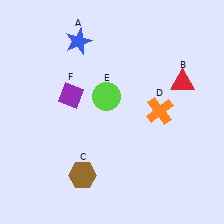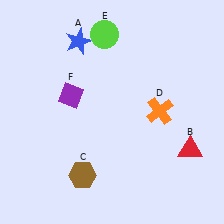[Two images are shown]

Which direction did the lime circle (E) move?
The lime circle (E) moved up.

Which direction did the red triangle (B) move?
The red triangle (B) moved down.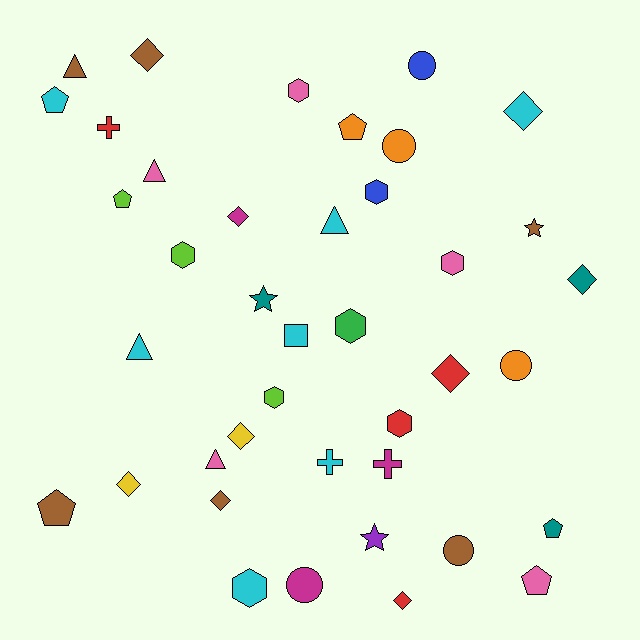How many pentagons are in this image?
There are 6 pentagons.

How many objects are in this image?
There are 40 objects.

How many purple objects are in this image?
There is 1 purple object.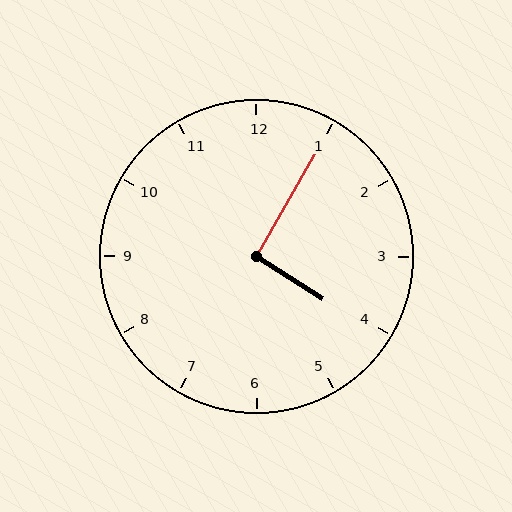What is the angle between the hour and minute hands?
Approximately 92 degrees.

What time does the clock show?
4:05.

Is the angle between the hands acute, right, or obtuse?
It is right.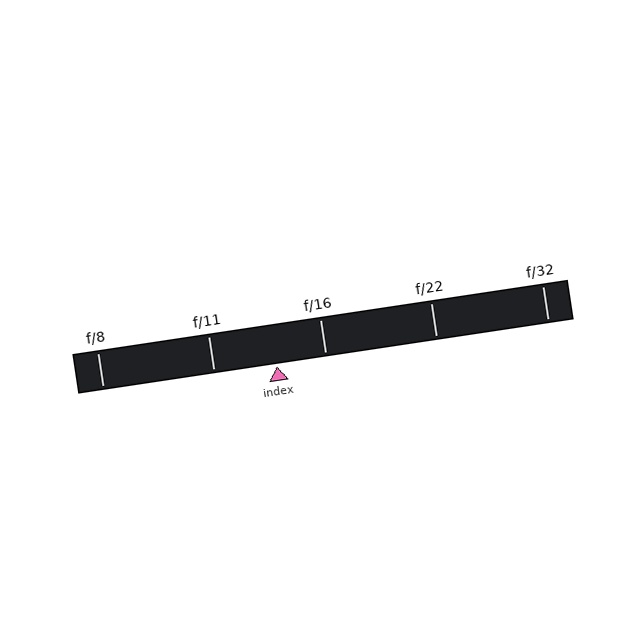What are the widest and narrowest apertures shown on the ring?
The widest aperture shown is f/8 and the narrowest is f/32.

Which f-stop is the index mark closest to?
The index mark is closest to f/16.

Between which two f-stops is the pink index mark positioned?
The index mark is between f/11 and f/16.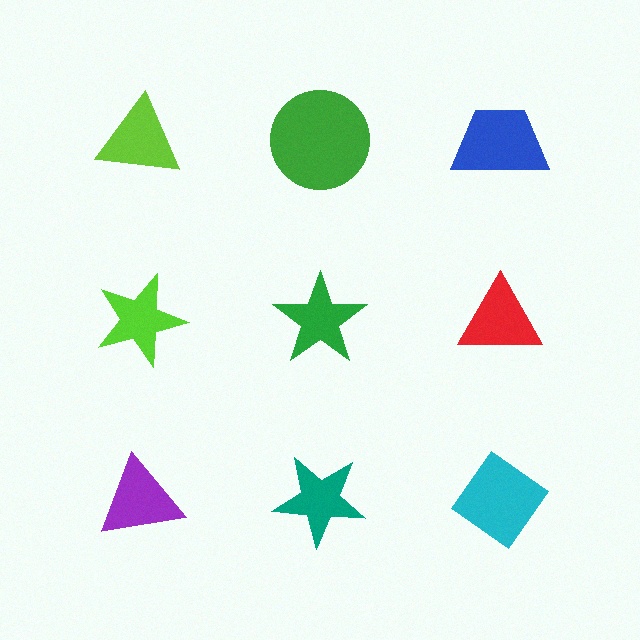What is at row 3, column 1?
A purple triangle.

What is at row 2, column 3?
A red triangle.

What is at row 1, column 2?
A green circle.